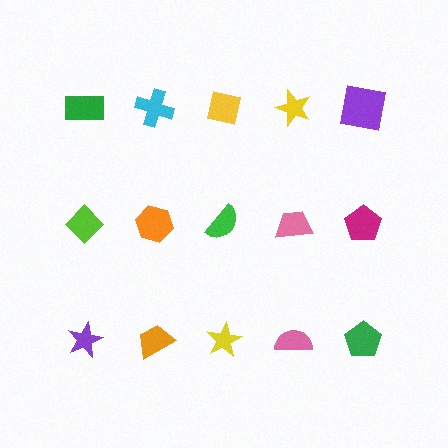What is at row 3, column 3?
A yellow star.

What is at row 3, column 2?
An orange trapezoid.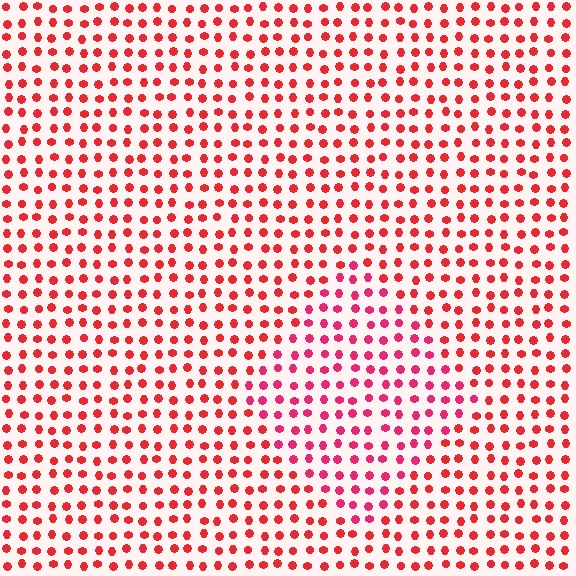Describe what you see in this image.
The image is filled with small red elements in a uniform arrangement. A diamond-shaped region is visible where the elements are tinted to a slightly different hue, forming a subtle color boundary.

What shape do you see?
I see a diamond.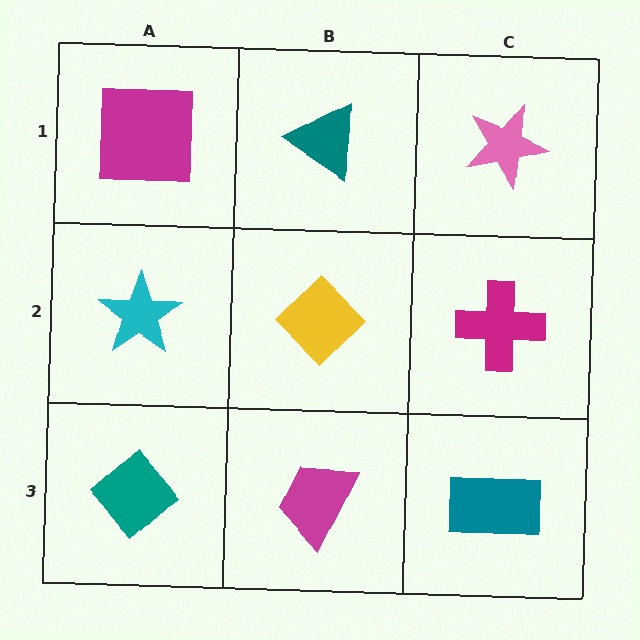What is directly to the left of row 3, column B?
A teal diamond.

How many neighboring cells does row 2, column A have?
3.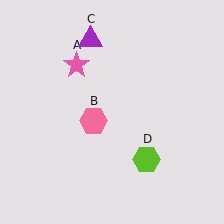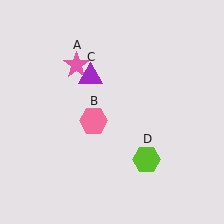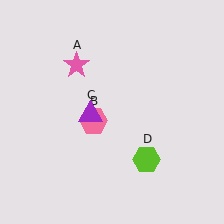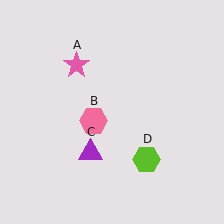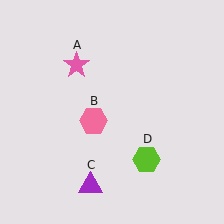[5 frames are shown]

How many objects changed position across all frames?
1 object changed position: purple triangle (object C).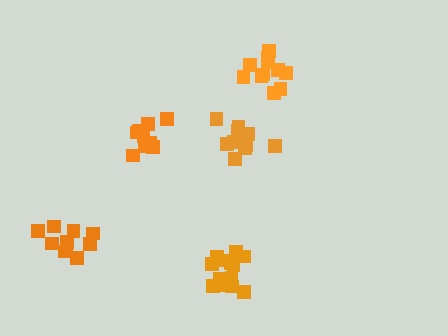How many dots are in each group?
Group 1: 10 dots, Group 2: 14 dots, Group 3: 10 dots, Group 4: 10 dots, Group 5: 12 dots (56 total).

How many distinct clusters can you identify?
There are 5 distinct clusters.